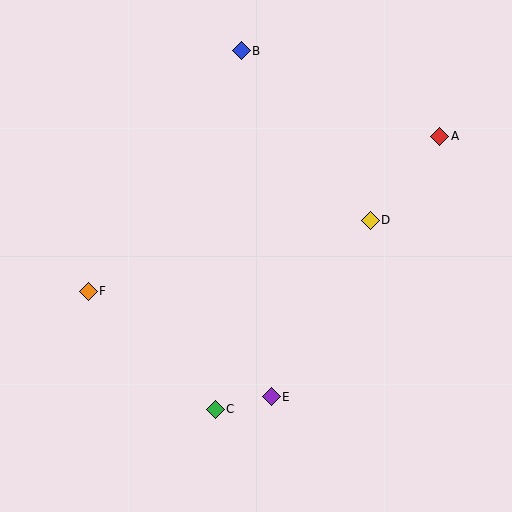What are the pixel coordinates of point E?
Point E is at (271, 397).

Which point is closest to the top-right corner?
Point A is closest to the top-right corner.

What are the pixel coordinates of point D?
Point D is at (370, 220).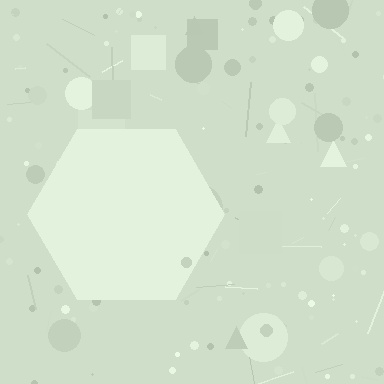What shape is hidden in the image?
A hexagon is hidden in the image.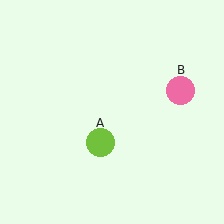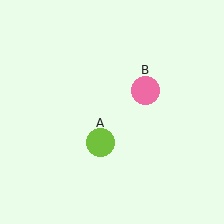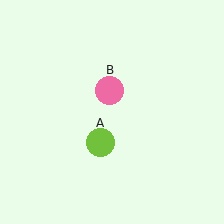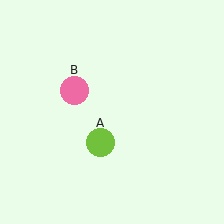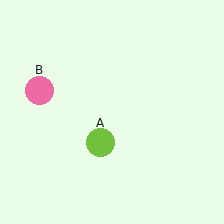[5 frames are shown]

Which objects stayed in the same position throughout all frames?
Lime circle (object A) remained stationary.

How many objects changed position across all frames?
1 object changed position: pink circle (object B).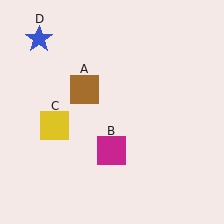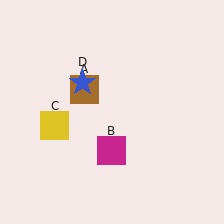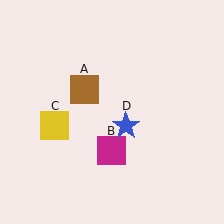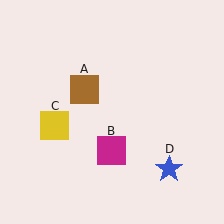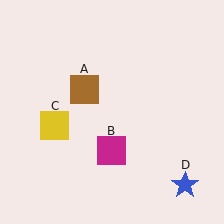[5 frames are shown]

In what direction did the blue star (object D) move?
The blue star (object D) moved down and to the right.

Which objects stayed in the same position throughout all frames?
Brown square (object A) and magenta square (object B) and yellow square (object C) remained stationary.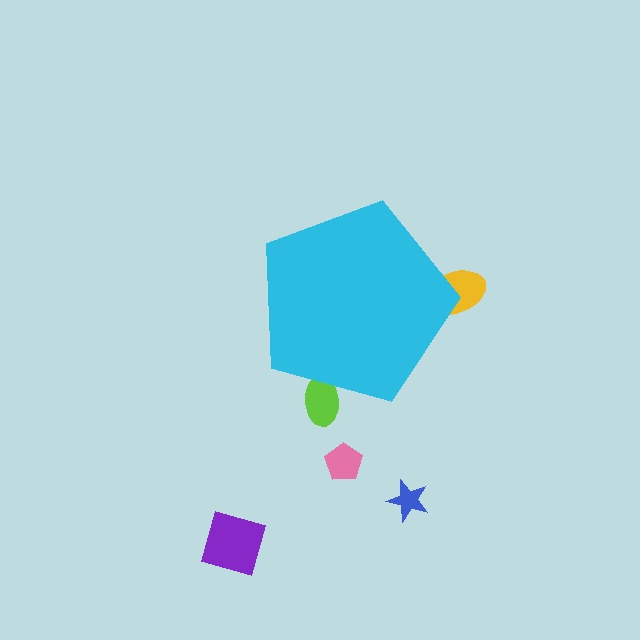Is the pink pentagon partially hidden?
No, the pink pentagon is fully visible.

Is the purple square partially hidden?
No, the purple square is fully visible.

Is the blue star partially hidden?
No, the blue star is fully visible.